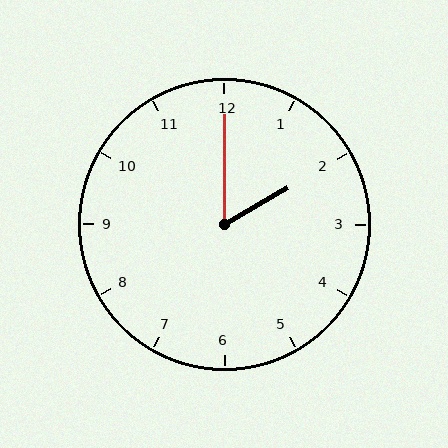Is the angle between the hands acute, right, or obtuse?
It is acute.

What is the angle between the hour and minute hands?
Approximately 60 degrees.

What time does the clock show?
2:00.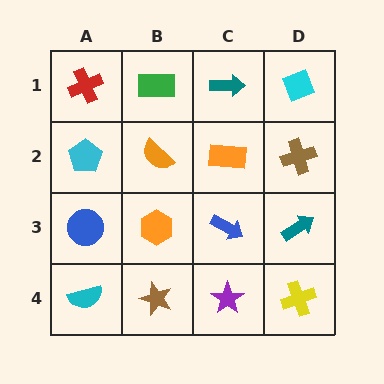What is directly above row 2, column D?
A cyan diamond.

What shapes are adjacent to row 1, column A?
A cyan pentagon (row 2, column A), a green rectangle (row 1, column B).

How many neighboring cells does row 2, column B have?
4.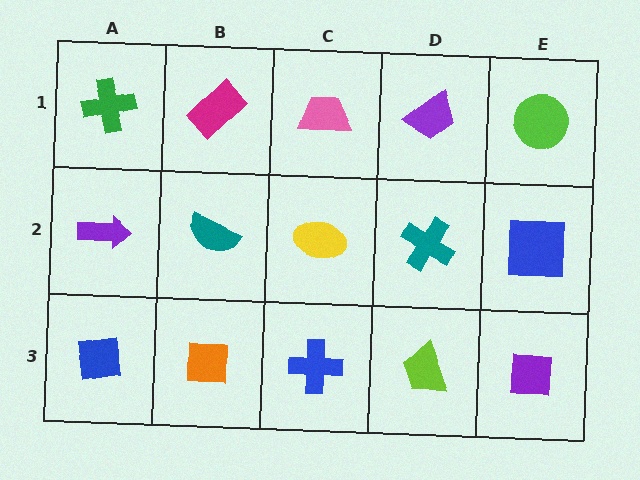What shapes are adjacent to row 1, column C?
A yellow ellipse (row 2, column C), a magenta rectangle (row 1, column B), a purple trapezoid (row 1, column D).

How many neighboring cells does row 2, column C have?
4.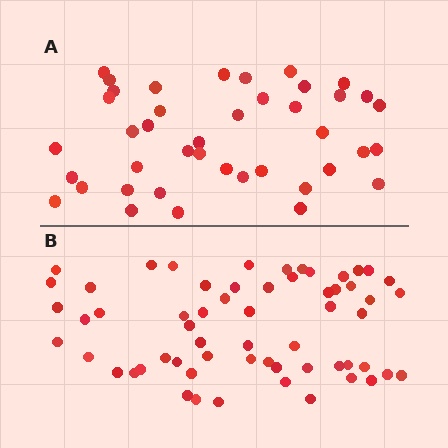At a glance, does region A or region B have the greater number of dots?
Region B (the bottom region) has more dots.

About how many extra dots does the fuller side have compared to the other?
Region B has approximately 20 more dots than region A.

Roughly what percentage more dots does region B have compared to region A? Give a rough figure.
About 45% more.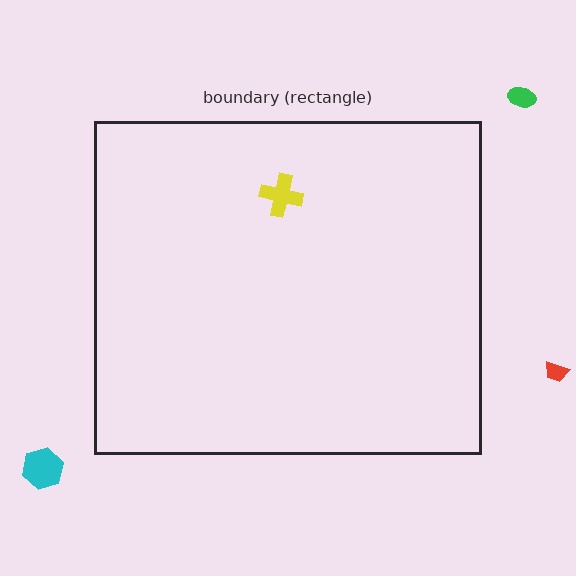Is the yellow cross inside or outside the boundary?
Inside.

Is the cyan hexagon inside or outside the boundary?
Outside.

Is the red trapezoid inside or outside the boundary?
Outside.